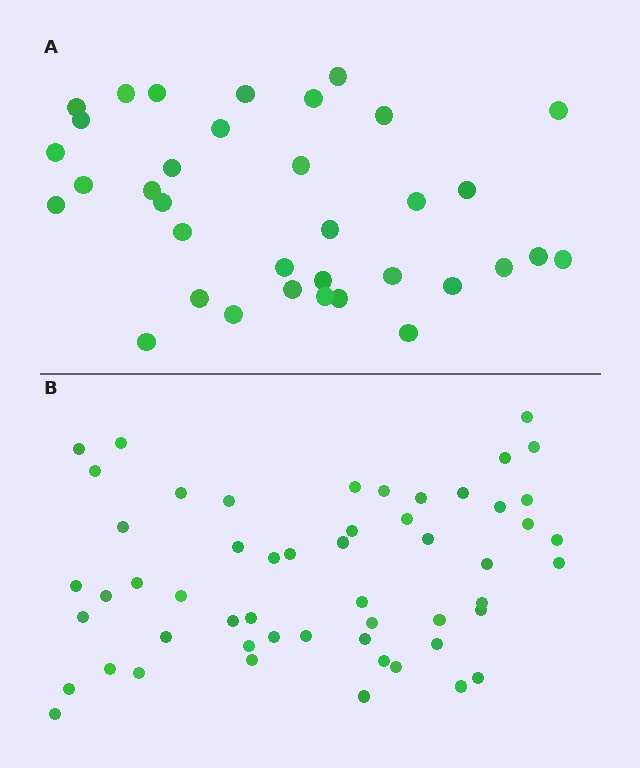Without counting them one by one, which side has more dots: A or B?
Region B (the bottom region) has more dots.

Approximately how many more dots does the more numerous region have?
Region B has approximately 20 more dots than region A.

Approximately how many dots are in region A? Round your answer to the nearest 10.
About 40 dots. (The exact count is 35, which rounds to 40.)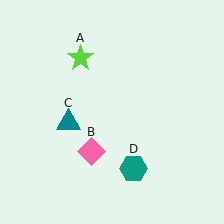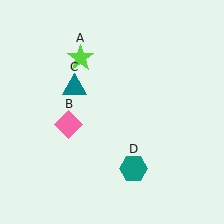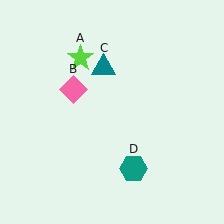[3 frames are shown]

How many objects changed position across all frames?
2 objects changed position: pink diamond (object B), teal triangle (object C).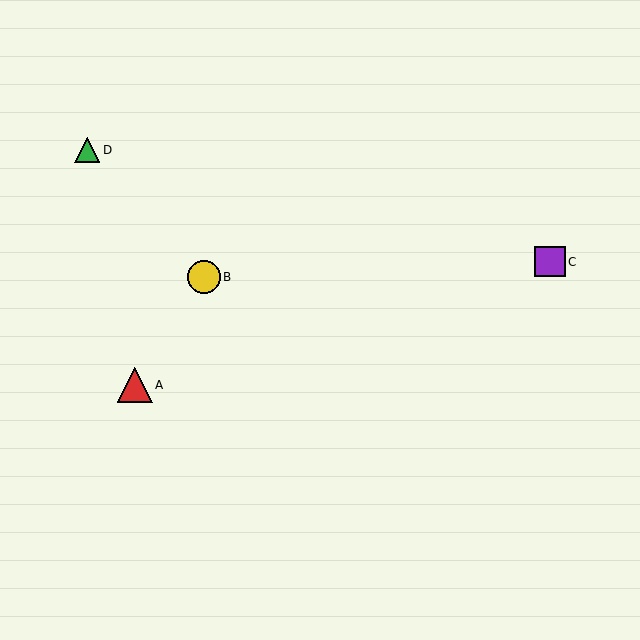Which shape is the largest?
The red triangle (labeled A) is the largest.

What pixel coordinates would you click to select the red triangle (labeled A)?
Click at (135, 385) to select the red triangle A.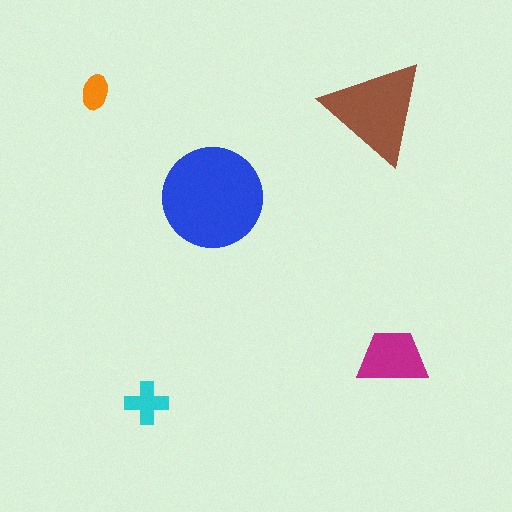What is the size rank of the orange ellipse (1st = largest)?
5th.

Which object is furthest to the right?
The magenta trapezoid is rightmost.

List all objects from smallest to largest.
The orange ellipse, the cyan cross, the magenta trapezoid, the brown triangle, the blue circle.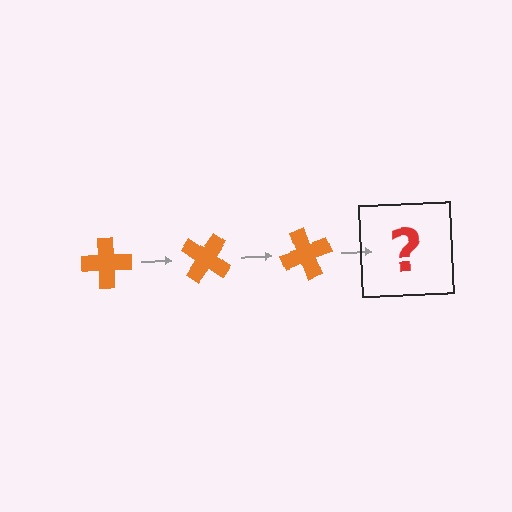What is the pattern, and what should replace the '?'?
The pattern is that the cross rotates 35 degrees each step. The '?' should be an orange cross rotated 105 degrees.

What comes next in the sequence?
The next element should be an orange cross rotated 105 degrees.